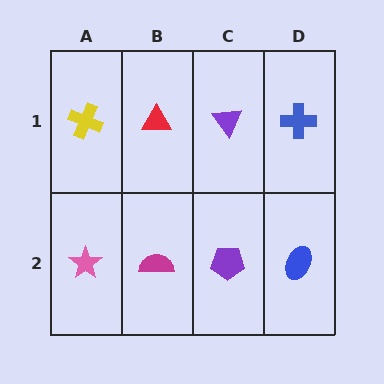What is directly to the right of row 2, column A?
A magenta semicircle.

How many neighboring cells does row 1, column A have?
2.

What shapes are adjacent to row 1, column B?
A magenta semicircle (row 2, column B), a yellow cross (row 1, column A), a purple triangle (row 1, column C).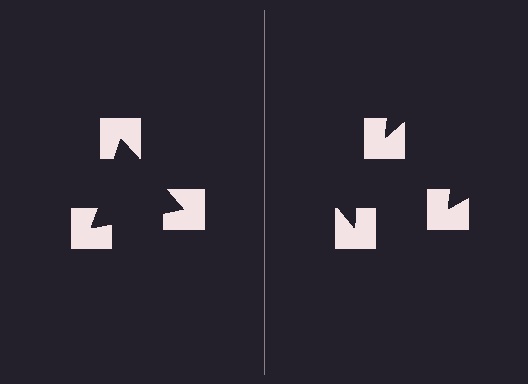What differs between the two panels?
The notched squares are positioned identically on both sides; only the wedge orientations differ. On the left they align to a triangle; on the right they are misaligned.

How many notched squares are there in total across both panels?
6 — 3 on each side.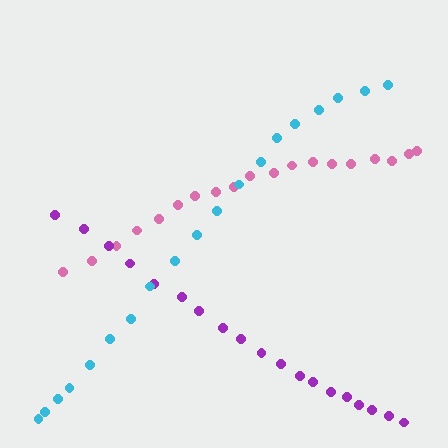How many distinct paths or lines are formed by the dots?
There are 3 distinct paths.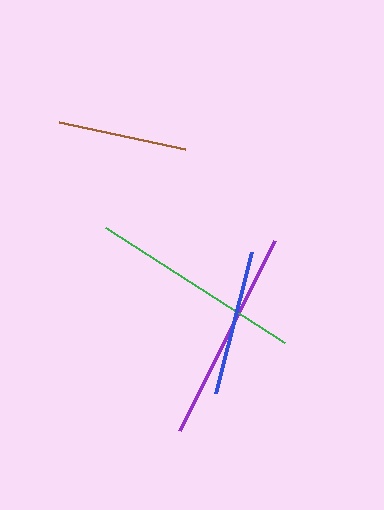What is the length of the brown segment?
The brown segment is approximately 128 pixels long.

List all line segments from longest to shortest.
From longest to shortest: green, purple, blue, brown.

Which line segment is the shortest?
The brown line is the shortest at approximately 128 pixels.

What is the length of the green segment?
The green segment is approximately 212 pixels long.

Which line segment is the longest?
The green line is the longest at approximately 212 pixels.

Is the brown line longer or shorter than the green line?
The green line is longer than the brown line.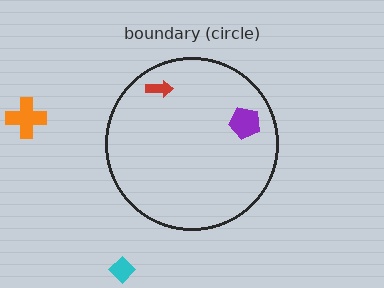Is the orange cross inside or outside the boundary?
Outside.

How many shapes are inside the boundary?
2 inside, 2 outside.